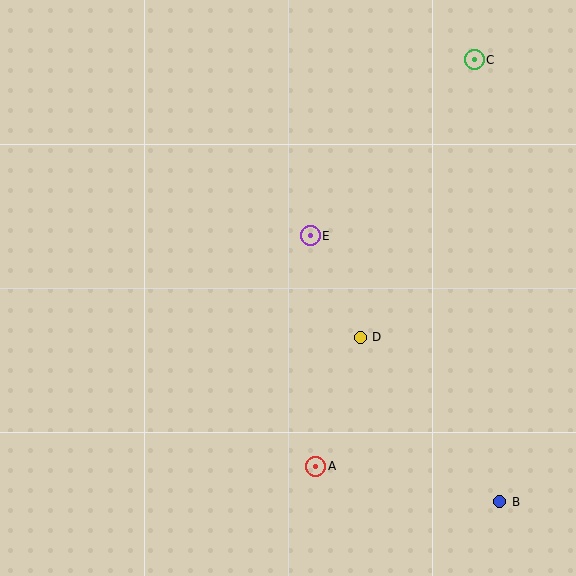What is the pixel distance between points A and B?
The distance between A and B is 188 pixels.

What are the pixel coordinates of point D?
Point D is at (360, 337).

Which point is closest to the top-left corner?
Point E is closest to the top-left corner.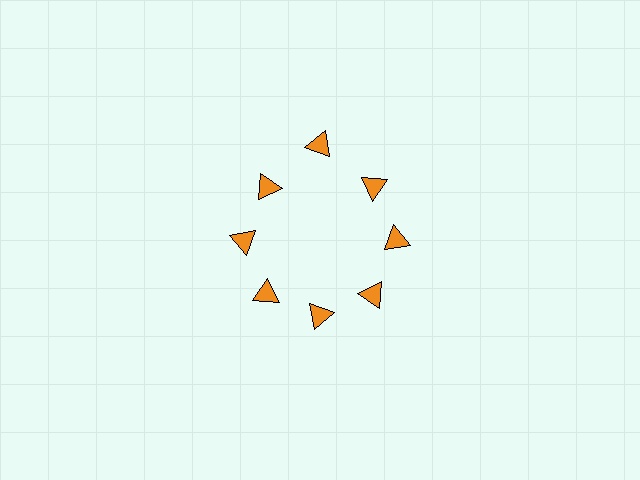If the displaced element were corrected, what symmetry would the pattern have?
It would have 8-fold rotational symmetry — the pattern would map onto itself every 45 degrees.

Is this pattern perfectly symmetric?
No. The 8 orange triangles are arranged in a ring, but one element near the 12 o'clock position is pushed outward from the center, breaking the 8-fold rotational symmetry.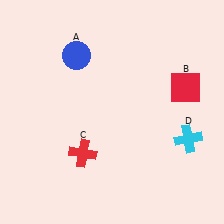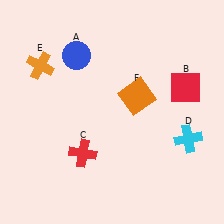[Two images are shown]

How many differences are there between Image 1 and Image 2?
There are 2 differences between the two images.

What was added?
An orange cross (E), an orange square (F) were added in Image 2.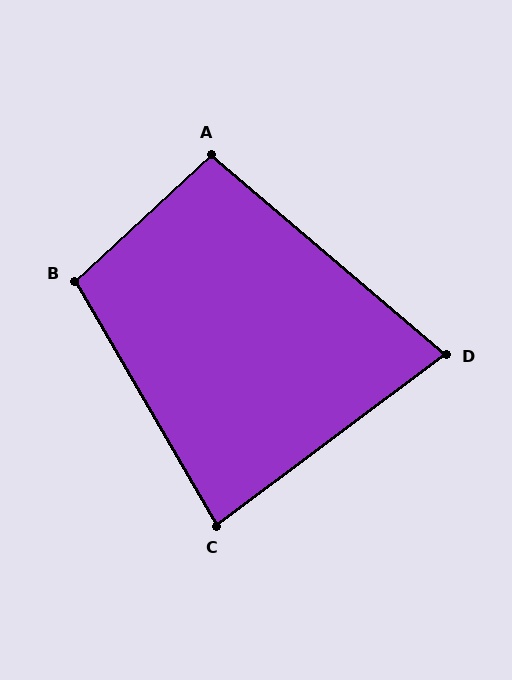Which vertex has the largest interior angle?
B, at approximately 103 degrees.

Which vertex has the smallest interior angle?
D, at approximately 77 degrees.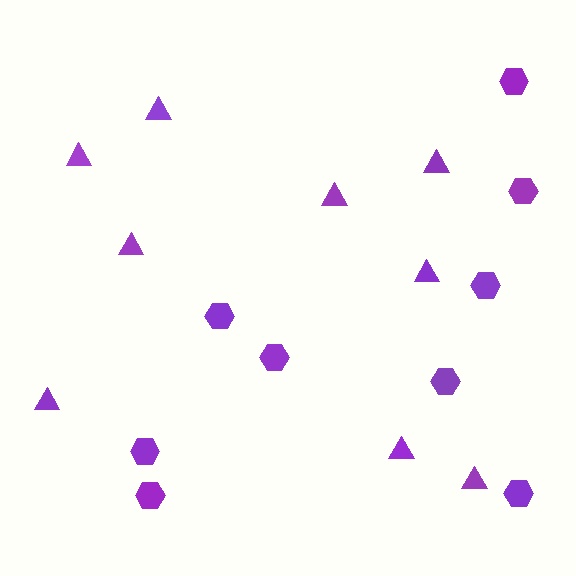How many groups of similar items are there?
There are 2 groups: one group of triangles (9) and one group of hexagons (9).